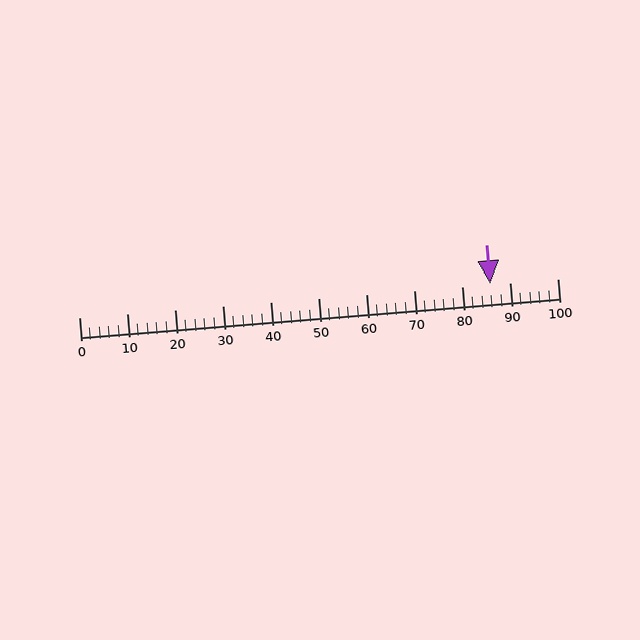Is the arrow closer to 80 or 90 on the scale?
The arrow is closer to 90.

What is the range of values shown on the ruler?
The ruler shows values from 0 to 100.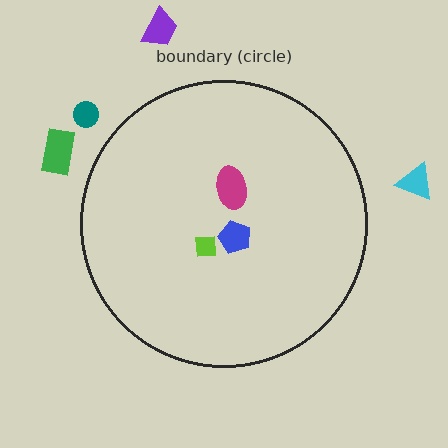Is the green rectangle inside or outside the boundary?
Outside.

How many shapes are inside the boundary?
3 inside, 4 outside.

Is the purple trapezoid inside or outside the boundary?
Outside.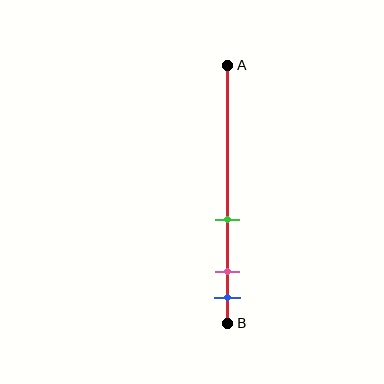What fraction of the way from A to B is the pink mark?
The pink mark is approximately 80% (0.8) of the way from A to B.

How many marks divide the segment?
There are 3 marks dividing the segment.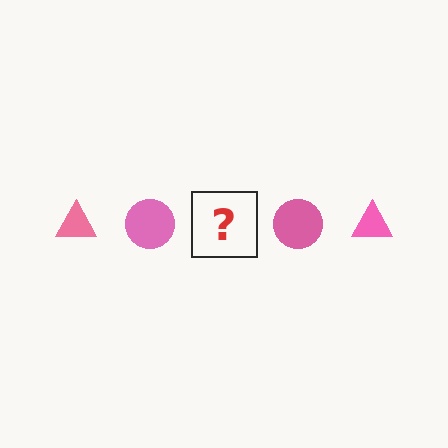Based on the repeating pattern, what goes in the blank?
The blank should be a pink triangle.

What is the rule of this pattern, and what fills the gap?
The rule is that the pattern cycles through triangle, circle shapes in pink. The gap should be filled with a pink triangle.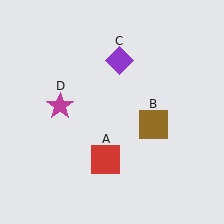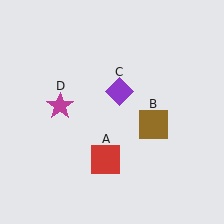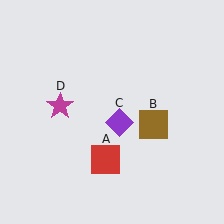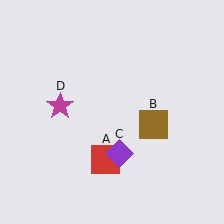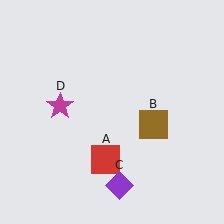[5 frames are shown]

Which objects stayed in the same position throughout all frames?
Red square (object A) and brown square (object B) and magenta star (object D) remained stationary.